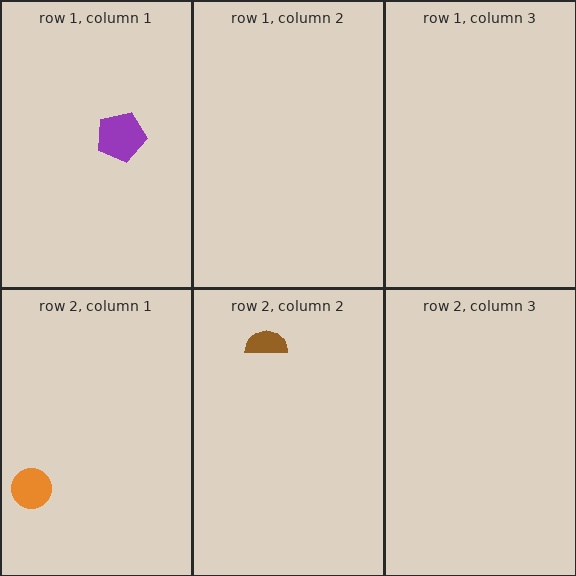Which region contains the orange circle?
The row 2, column 1 region.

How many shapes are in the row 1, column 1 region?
1.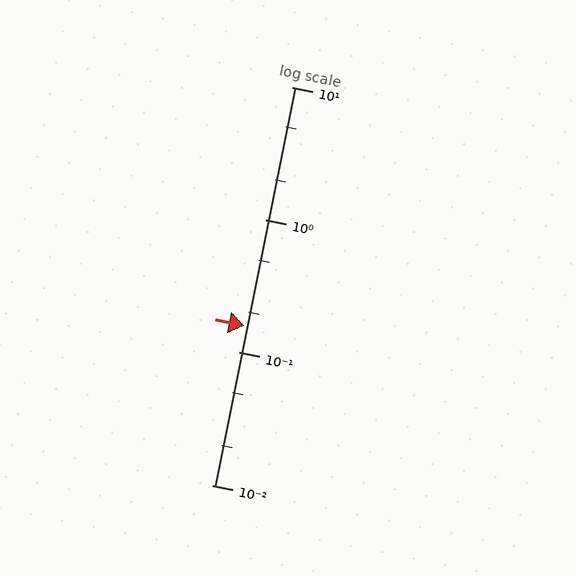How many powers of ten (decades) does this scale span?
The scale spans 3 decades, from 0.01 to 10.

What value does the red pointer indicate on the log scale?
The pointer indicates approximately 0.16.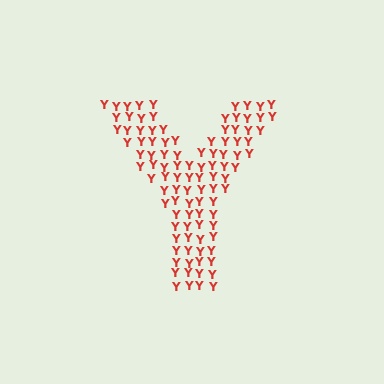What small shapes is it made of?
It is made of small letter Y's.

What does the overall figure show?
The overall figure shows the letter Y.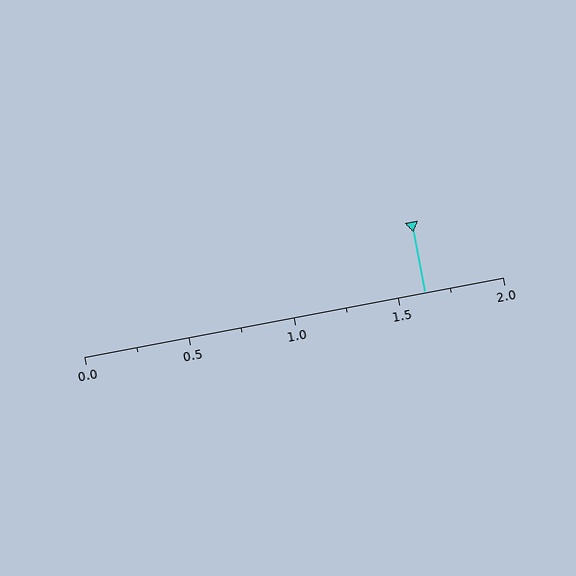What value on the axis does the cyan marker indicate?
The marker indicates approximately 1.62.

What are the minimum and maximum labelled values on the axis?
The axis runs from 0.0 to 2.0.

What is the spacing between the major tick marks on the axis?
The major ticks are spaced 0.5 apart.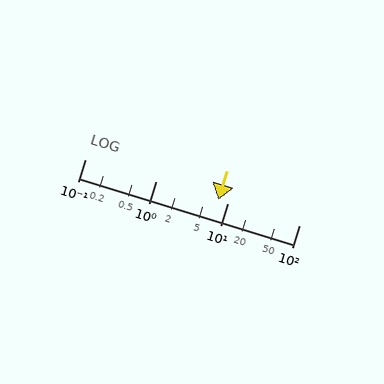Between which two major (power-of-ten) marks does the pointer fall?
The pointer is between 1 and 10.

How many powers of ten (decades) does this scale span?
The scale spans 3 decades, from 0.1 to 100.